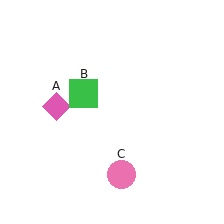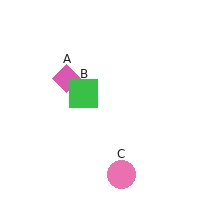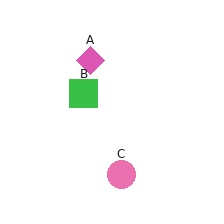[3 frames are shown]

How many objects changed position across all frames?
1 object changed position: pink diamond (object A).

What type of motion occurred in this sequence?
The pink diamond (object A) rotated clockwise around the center of the scene.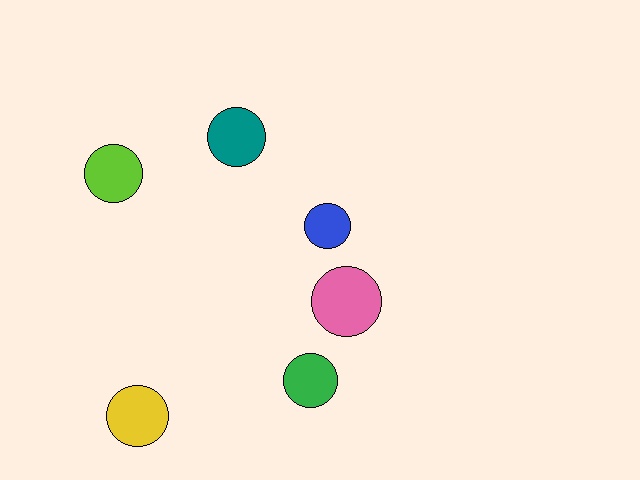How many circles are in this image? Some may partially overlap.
There are 6 circles.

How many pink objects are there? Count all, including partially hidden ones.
There is 1 pink object.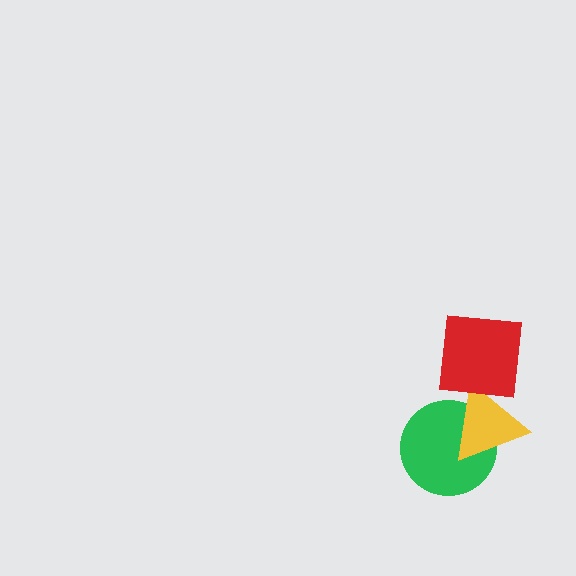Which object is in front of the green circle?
The yellow triangle is in front of the green circle.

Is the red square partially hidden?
No, no other shape covers it.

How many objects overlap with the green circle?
1 object overlaps with the green circle.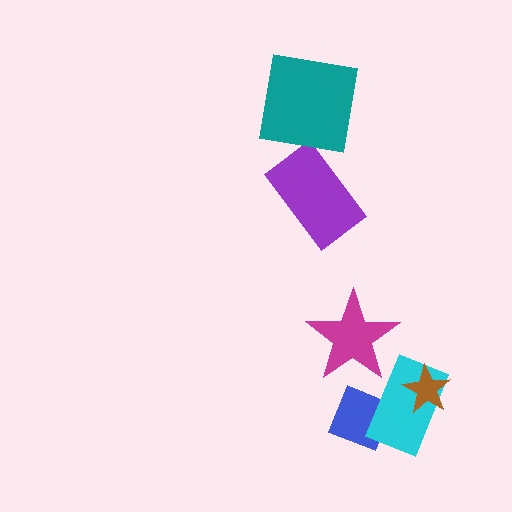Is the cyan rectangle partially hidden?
Yes, it is partially covered by another shape.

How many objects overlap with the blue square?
1 object overlaps with the blue square.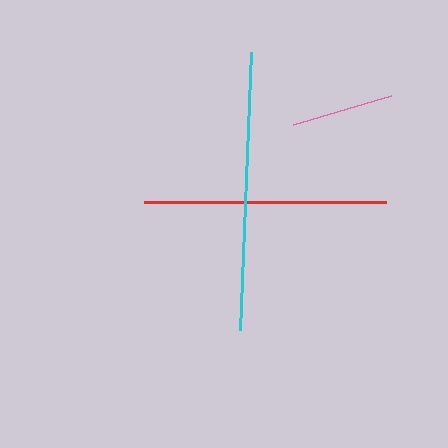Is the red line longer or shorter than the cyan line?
The cyan line is longer than the red line.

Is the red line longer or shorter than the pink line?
The red line is longer than the pink line.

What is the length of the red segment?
The red segment is approximately 242 pixels long.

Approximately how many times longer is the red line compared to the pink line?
The red line is approximately 2.4 times the length of the pink line.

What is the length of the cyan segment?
The cyan segment is approximately 278 pixels long.